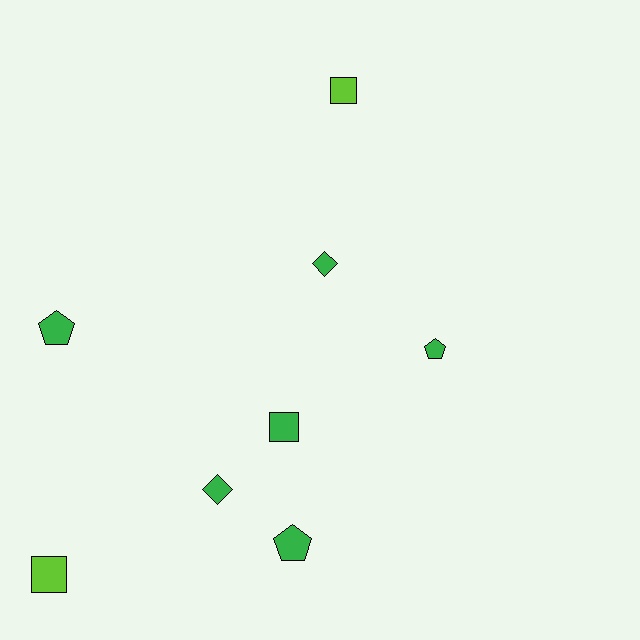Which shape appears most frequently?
Square, with 3 objects.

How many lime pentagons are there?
There are no lime pentagons.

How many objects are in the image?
There are 8 objects.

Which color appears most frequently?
Green, with 6 objects.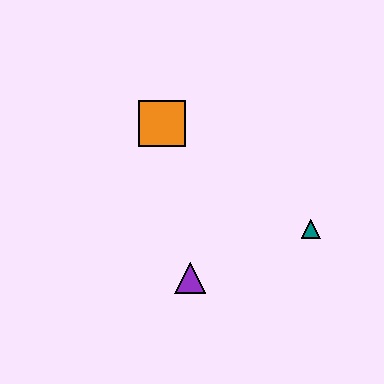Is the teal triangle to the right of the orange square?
Yes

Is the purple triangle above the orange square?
No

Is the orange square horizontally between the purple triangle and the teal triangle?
No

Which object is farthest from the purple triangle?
The orange square is farthest from the purple triangle.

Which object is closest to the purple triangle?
The teal triangle is closest to the purple triangle.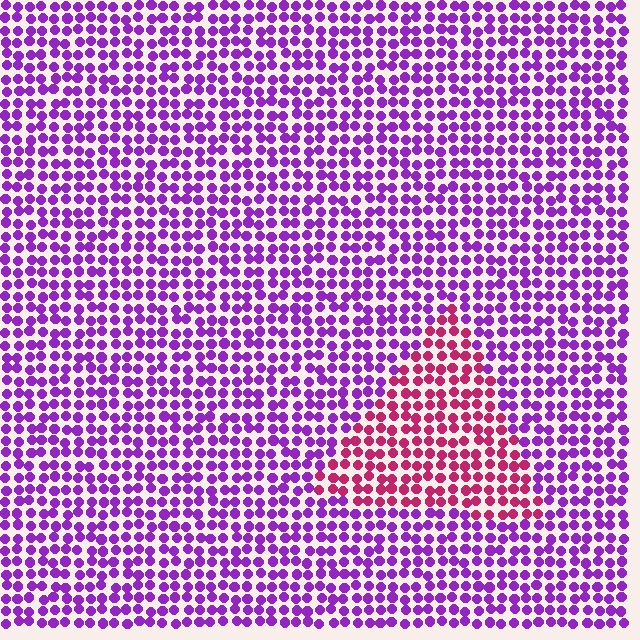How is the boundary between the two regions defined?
The boundary is defined purely by a slight shift in hue (about 51 degrees). Spacing, size, and orientation are identical on both sides.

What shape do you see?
I see a triangle.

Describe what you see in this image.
The image is filled with small purple elements in a uniform arrangement. A triangle-shaped region is visible where the elements are tinted to a slightly different hue, forming a subtle color boundary.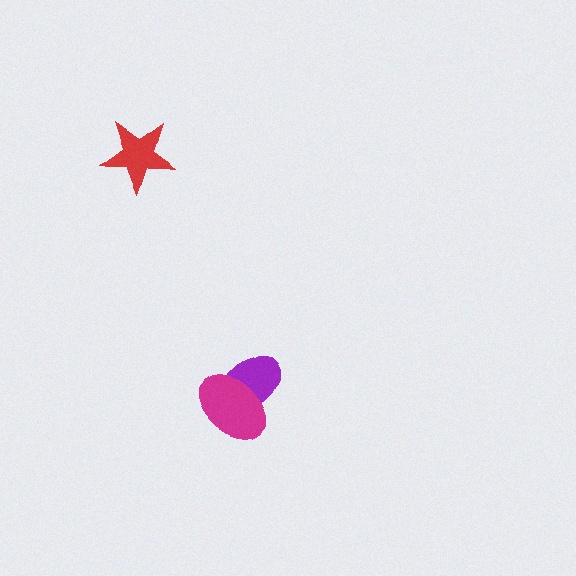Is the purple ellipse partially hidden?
Yes, it is partially covered by another shape.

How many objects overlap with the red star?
0 objects overlap with the red star.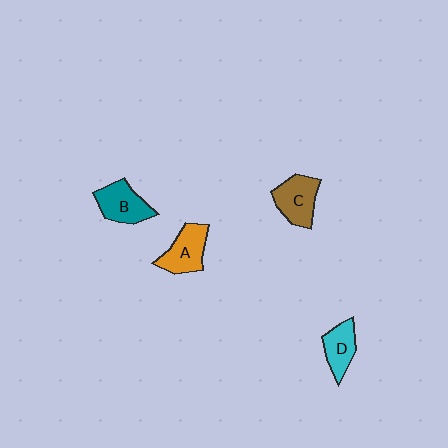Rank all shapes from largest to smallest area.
From largest to smallest: C (brown), B (teal), A (orange), D (cyan).